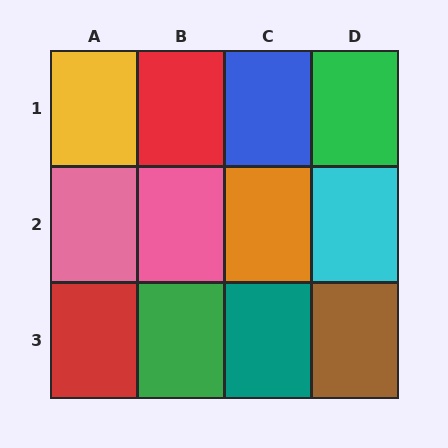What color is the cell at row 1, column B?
Red.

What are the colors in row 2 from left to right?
Pink, pink, orange, cyan.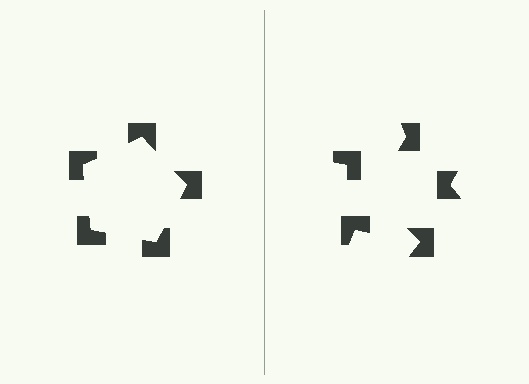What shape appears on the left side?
An illusory pentagon.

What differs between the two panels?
The notched squares are positioned identically on both sides; only the wedge orientations differ. On the left they align to a pentagon; on the right they are misaligned.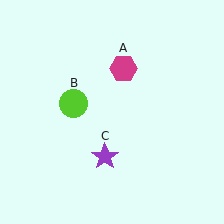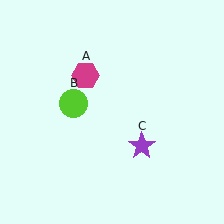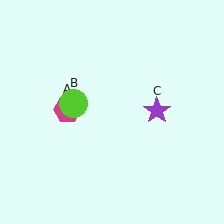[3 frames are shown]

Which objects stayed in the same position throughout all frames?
Lime circle (object B) remained stationary.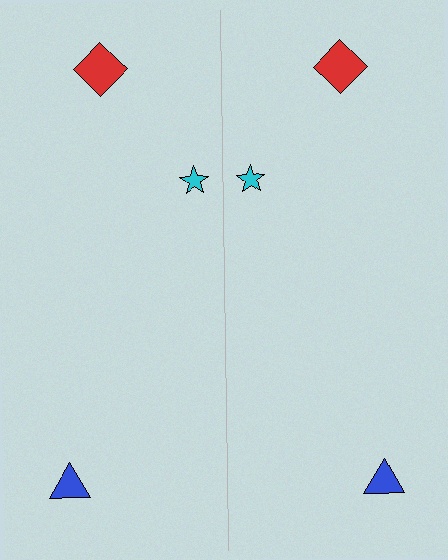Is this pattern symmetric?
Yes, this pattern has bilateral (reflection) symmetry.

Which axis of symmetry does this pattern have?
The pattern has a vertical axis of symmetry running through the center of the image.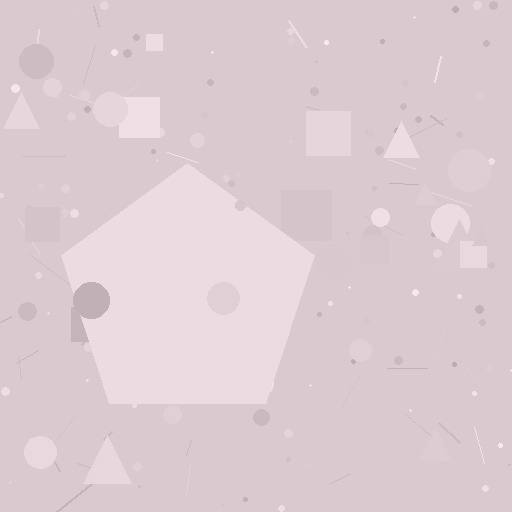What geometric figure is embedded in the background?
A pentagon is embedded in the background.